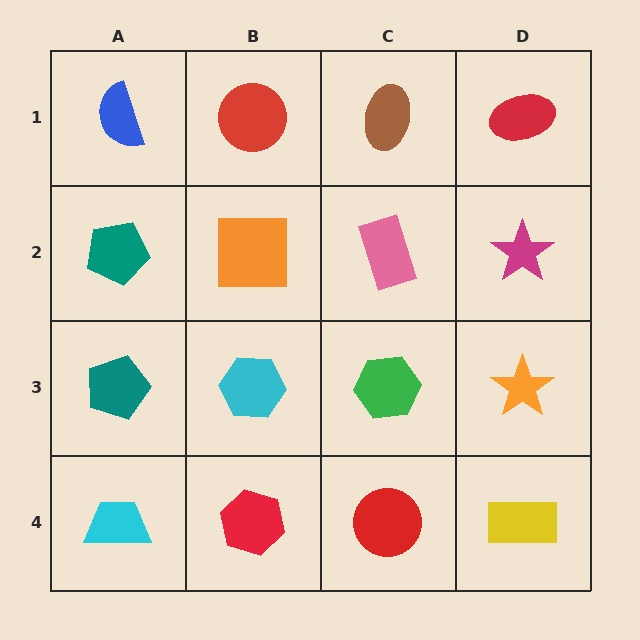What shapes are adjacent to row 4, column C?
A green hexagon (row 3, column C), a red hexagon (row 4, column B), a yellow rectangle (row 4, column D).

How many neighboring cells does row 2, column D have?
3.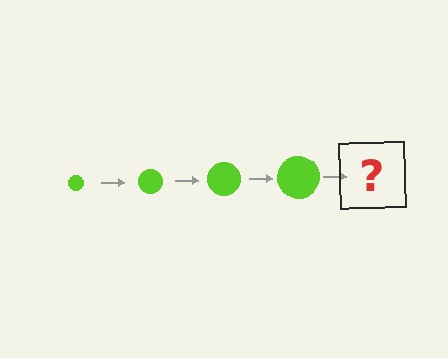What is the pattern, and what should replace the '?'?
The pattern is that the circle gets progressively larger each step. The '?' should be a lime circle, larger than the previous one.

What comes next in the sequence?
The next element should be a lime circle, larger than the previous one.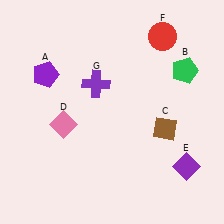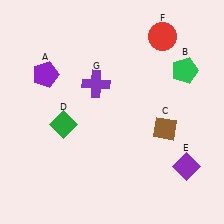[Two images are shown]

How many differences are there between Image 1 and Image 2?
There is 1 difference between the two images.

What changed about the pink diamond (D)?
In Image 1, D is pink. In Image 2, it changed to green.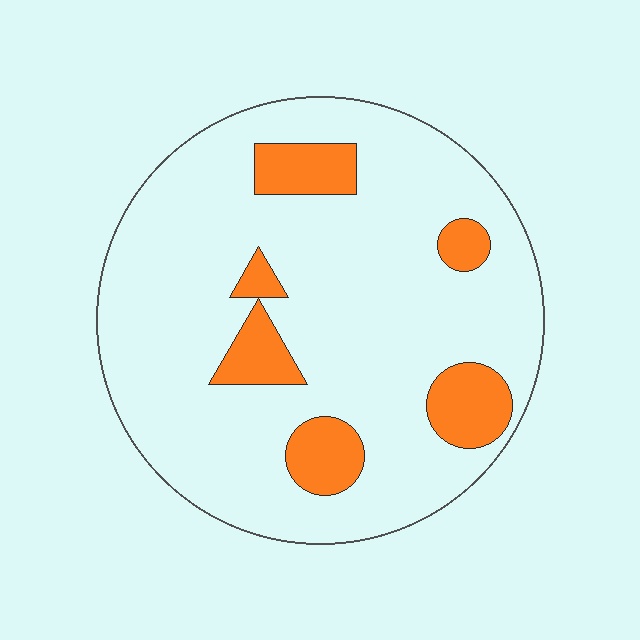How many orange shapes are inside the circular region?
6.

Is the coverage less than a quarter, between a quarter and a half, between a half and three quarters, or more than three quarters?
Less than a quarter.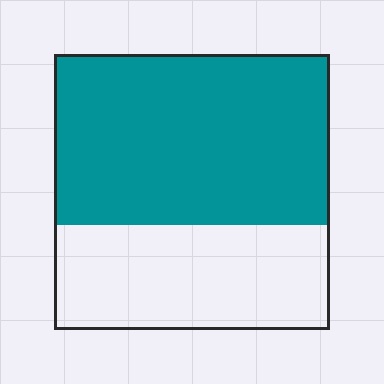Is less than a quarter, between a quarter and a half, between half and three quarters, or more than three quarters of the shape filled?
Between half and three quarters.